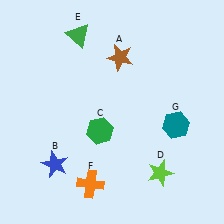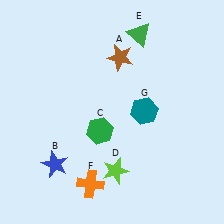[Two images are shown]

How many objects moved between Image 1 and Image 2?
3 objects moved between the two images.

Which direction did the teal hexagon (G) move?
The teal hexagon (G) moved left.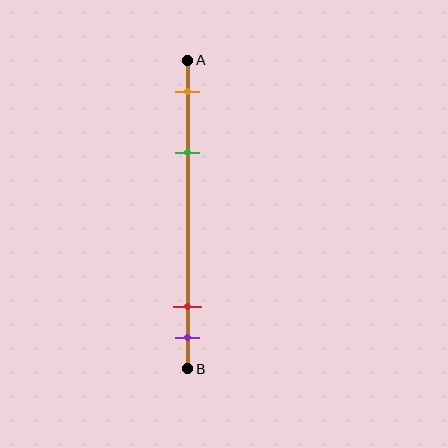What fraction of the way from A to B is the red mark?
The red mark is approximately 80% (0.8) of the way from A to B.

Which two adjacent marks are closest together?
The red and purple marks are the closest adjacent pair.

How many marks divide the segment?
There are 4 marks dividing the segment.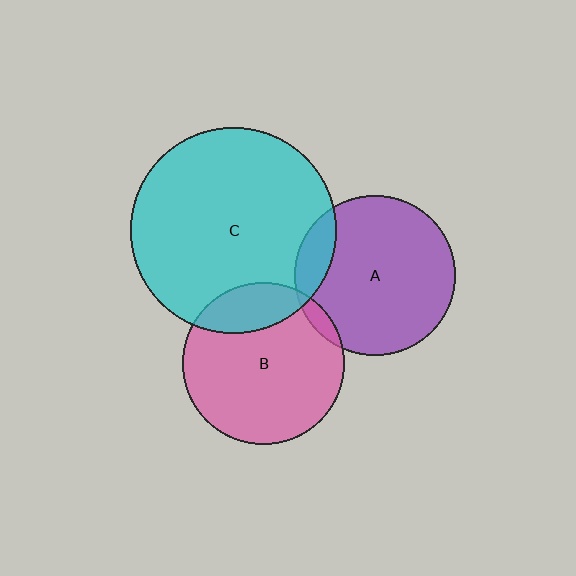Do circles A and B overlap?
Yes.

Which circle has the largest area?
Circle C (cyan).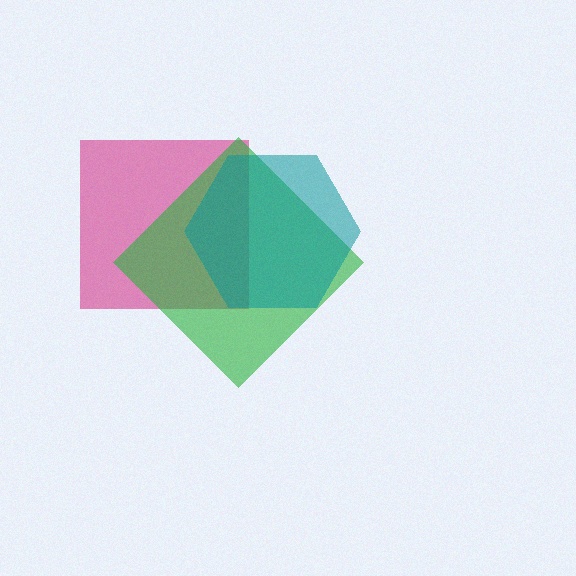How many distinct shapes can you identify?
There are 3 distinct shapes: a magenta square, a green diamond, a teal hexagon.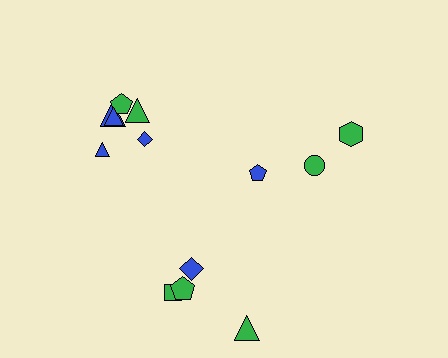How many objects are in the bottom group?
There are 4 objects.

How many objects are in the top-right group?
There are 3 objects.